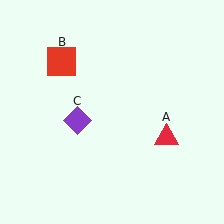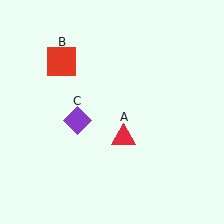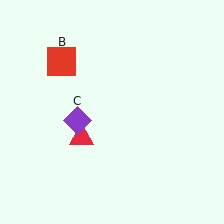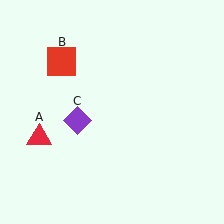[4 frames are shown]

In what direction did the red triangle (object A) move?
The red triangle (object A) moved left.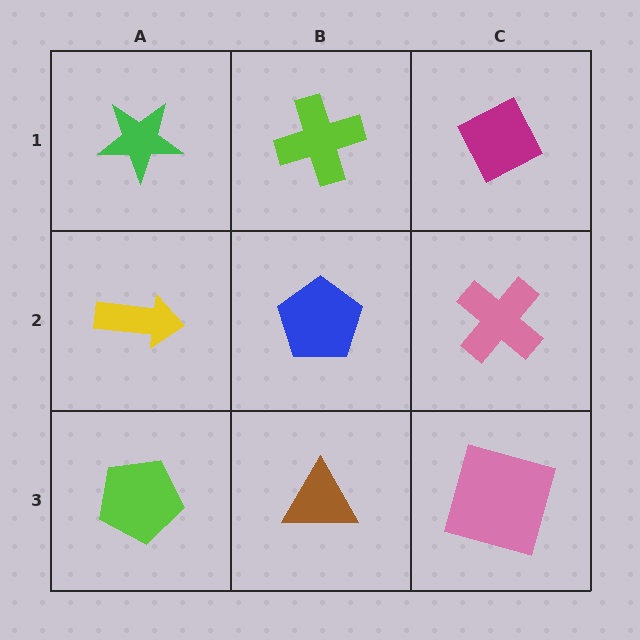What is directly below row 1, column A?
A yellow arrow.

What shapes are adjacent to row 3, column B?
A blue pentagon (row 2, column B), a lime pentagon (row 3, column A), a pink square (row 3, column C).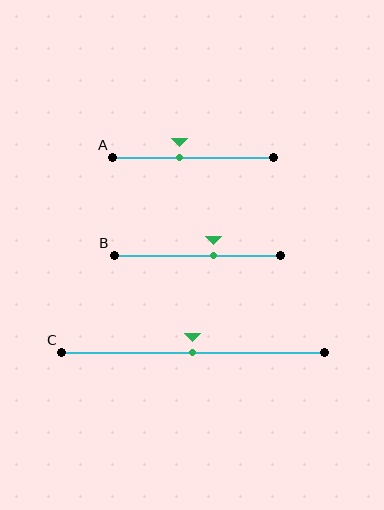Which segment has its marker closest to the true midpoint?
Segment C has its marker closest to the true midpoint.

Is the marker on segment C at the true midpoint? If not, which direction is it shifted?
Yes, the marker on segment C is at the true midpoint.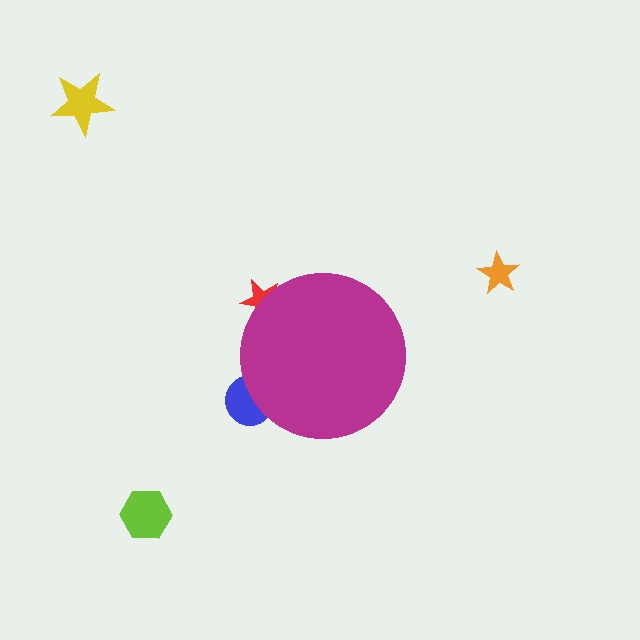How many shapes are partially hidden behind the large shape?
2 shapes are partially hidden.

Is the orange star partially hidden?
No, the orange star is fully visible.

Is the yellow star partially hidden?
No, the yellow star is fully visible.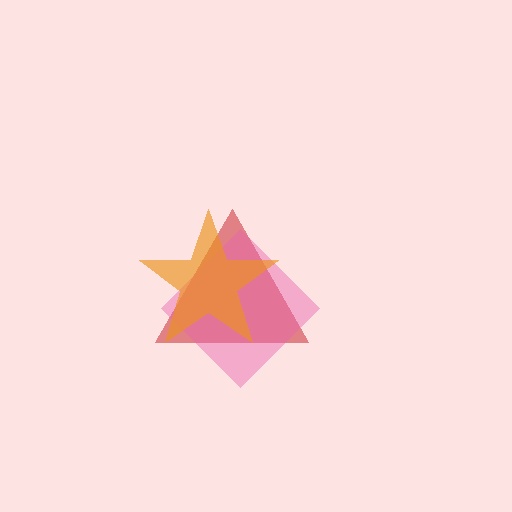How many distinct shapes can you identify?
There are 3 distinct shapes: a red triangle, a pink diamond, an orange star.